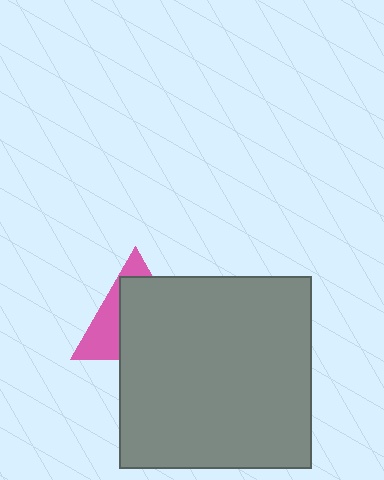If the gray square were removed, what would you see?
You would see the complete pink triangle.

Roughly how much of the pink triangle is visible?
A small part of it is visible (roughly 36%).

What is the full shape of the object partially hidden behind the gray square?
The partially hidden object is a pink triangle.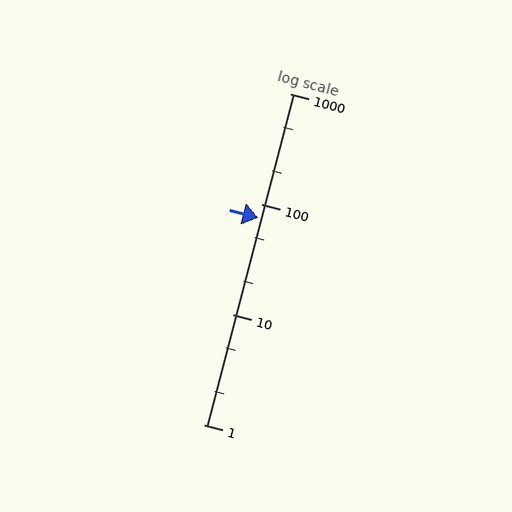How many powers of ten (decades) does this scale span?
The scale spans 3 decades, from 1 to 1000.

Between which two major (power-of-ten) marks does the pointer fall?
The pointer is between 10 and 100.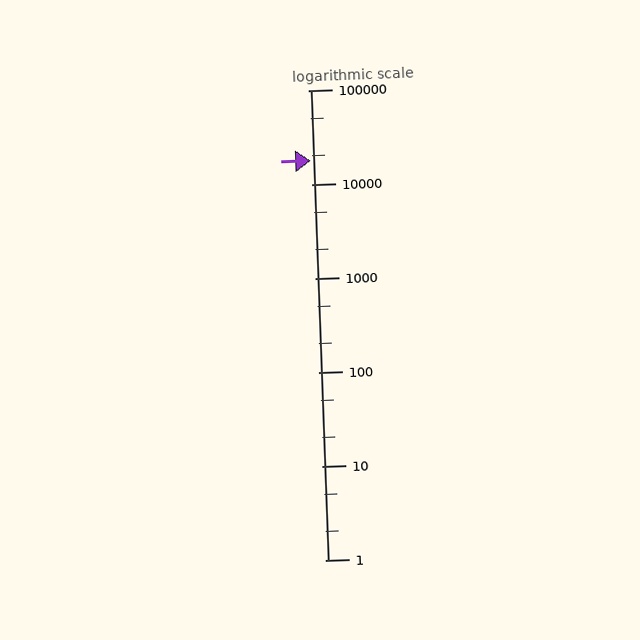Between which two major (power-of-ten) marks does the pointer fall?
The pointer is between 10000 and 100000.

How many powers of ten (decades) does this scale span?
The scale spans 5 decades, from 1 to 100000.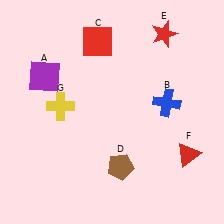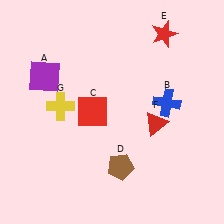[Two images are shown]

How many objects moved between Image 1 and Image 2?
2 objects moved between the two images.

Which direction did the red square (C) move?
The red square (C) moved down.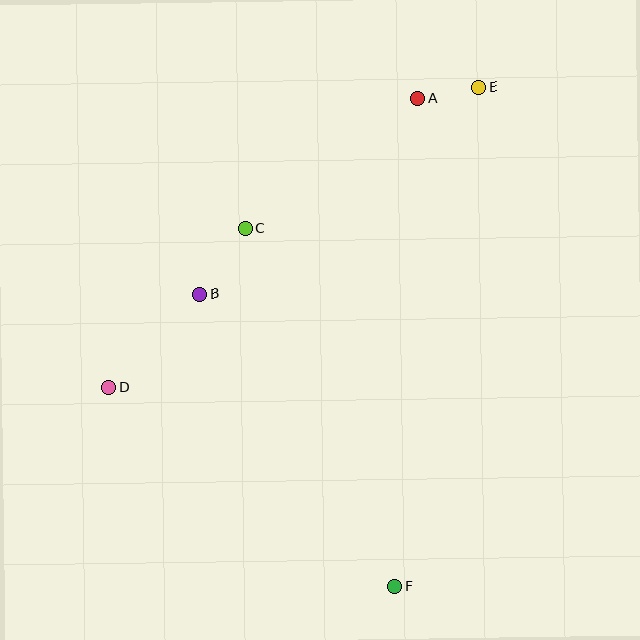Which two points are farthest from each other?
Points E and F are farthest from each other.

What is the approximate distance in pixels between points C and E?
The distance between C and E is approximately 273 pixels.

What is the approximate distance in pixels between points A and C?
The distance between A and C is approximately 216 pixels.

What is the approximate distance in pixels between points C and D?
The distance between C and D is approximately 209 pixels.